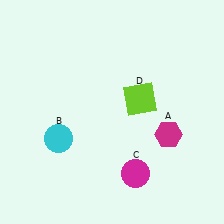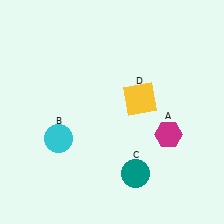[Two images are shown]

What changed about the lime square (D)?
In Image 1, D is lime. In Image 2, it changed to yellow.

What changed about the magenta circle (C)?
In Image 1, C is magenta. In Image 2, it changed to teal.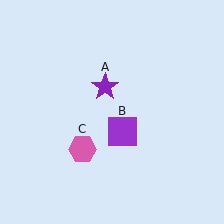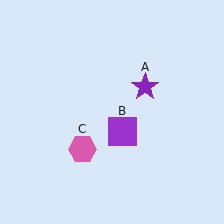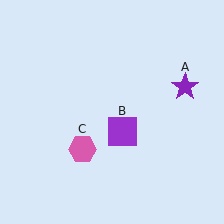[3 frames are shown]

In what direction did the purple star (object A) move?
The purple star (object A) moved right.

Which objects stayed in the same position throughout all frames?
Purple square (object B) and pink hexagon (object C) remained stationary.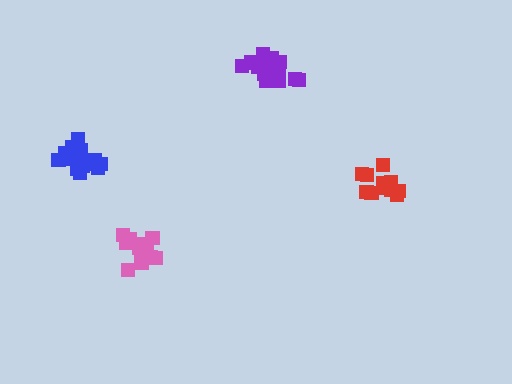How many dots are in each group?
Group 1: 16 dots, Group 2: 14 dots, Group 3: 12 dots, Group 4: 17 dots (59 total).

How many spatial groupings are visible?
There are 4 spatial groupings.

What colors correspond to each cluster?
The clusters are colored: blue, purple, red, pink.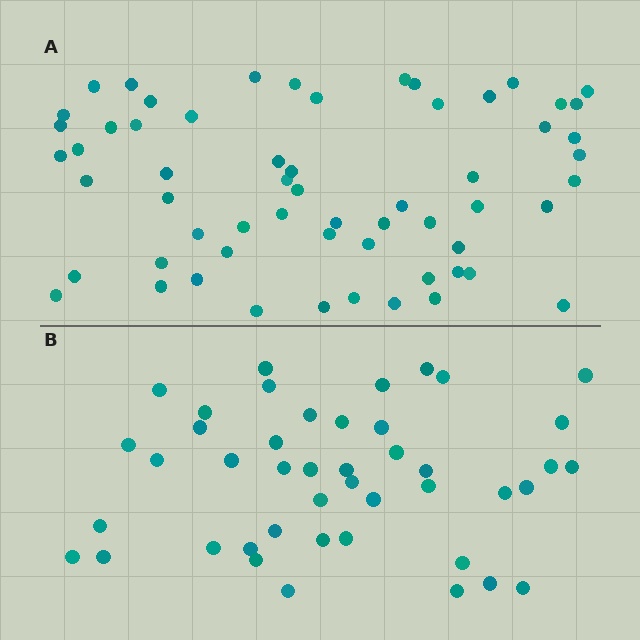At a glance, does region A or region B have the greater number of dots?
Region A (the top region) has more dots.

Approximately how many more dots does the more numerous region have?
Region A has approximately 15 more dots than region B.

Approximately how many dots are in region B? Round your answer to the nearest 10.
About 40 dots. (The exact count is 44, which rounds to 40.)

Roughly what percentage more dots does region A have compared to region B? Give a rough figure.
About 35% more.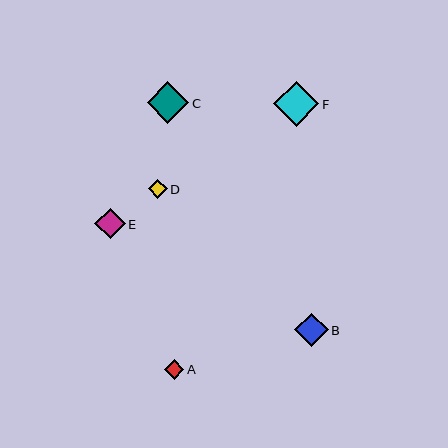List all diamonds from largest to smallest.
From largest to smallest: F, C, B, E, A, D.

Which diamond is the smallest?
Diamond D is the smallest with a size of approximately 19 pixels.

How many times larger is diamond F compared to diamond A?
Diamond F is approximately 2.3 times the size of diamond A.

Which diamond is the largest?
Diamond F is the largest with a size of approximately 45 pixels.